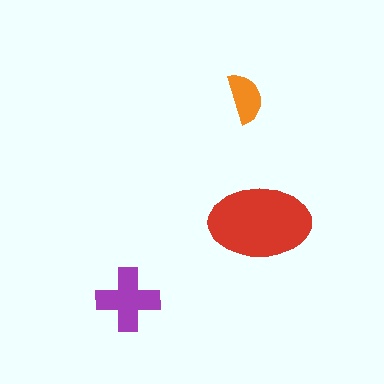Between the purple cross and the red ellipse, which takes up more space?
The red ellipse.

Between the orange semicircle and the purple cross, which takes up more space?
The purple cross.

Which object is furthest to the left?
The purple cross is leftmost.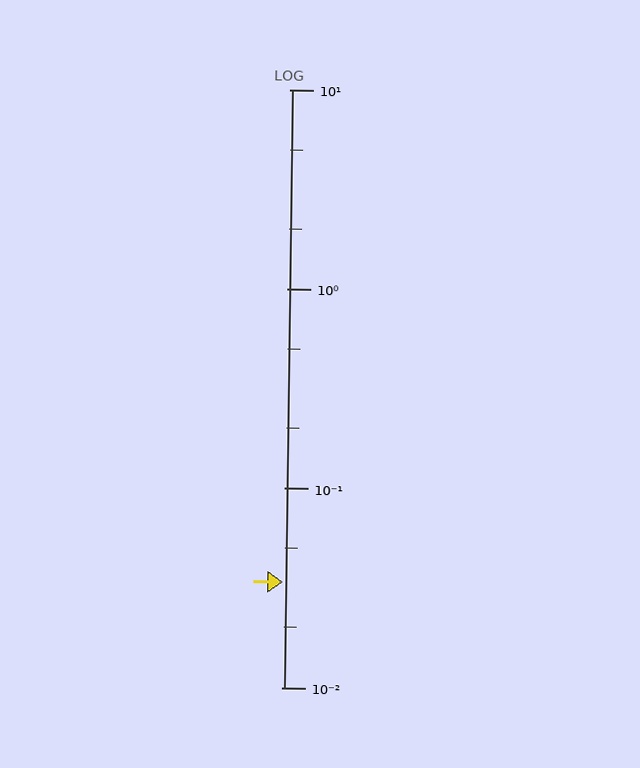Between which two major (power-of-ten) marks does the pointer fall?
The pointer is between 0.01 and 0.1.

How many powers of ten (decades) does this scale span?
The scale spans 3 decades, from 0.01 to 10.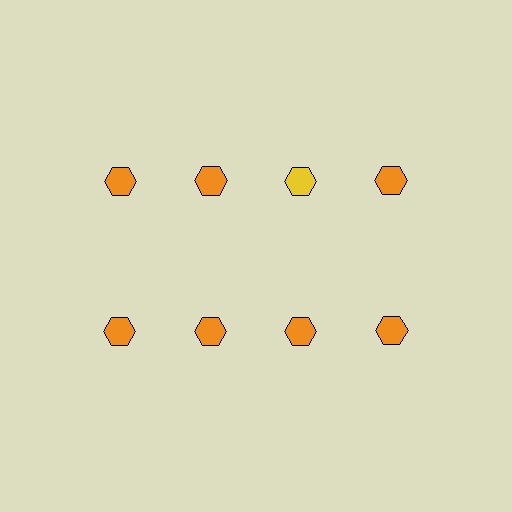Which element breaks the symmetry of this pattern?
The yellow hexagon in the top row, center column breaks the symmetry. All other shapes are orange hexagons.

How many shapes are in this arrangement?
There are 8 shapes arranged in a grid pattern.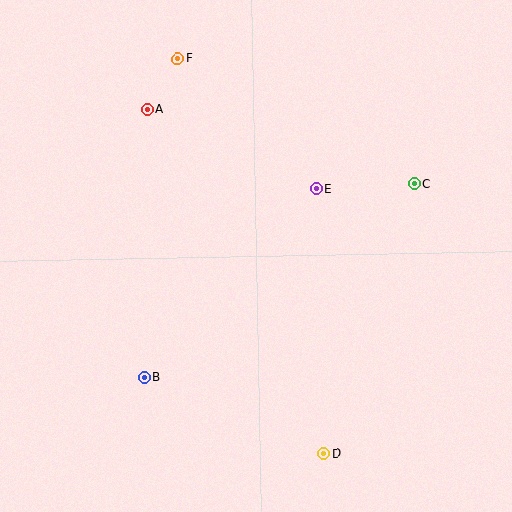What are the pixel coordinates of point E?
Point E is at (316, 188).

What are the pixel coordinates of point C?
Point C is at (414, 184).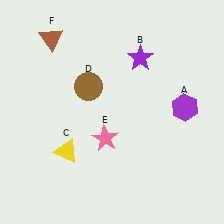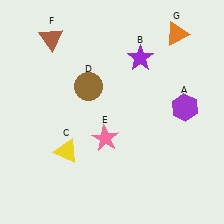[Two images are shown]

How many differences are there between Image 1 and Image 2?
There is 1 difference between the two images.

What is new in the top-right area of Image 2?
An orange triangle (G) was added in the top-right area of Image 2.